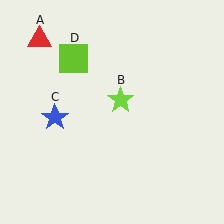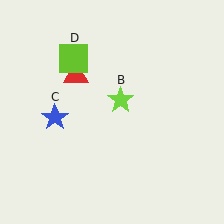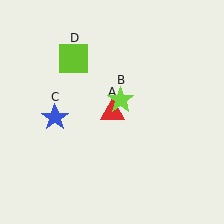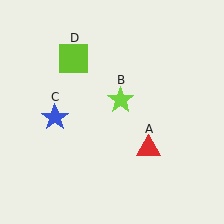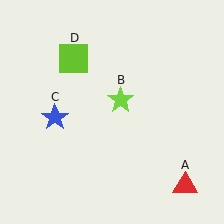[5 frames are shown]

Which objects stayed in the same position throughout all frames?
Lime star (object B) and blue star (object C) and lime square (object D) remained stationary.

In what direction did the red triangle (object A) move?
The red triangle (object A) moved down and to the right.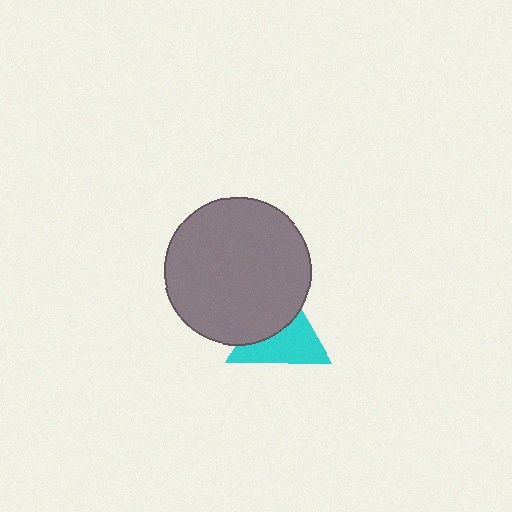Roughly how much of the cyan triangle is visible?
About half of it is visible (roughly 56%).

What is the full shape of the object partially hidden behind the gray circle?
The partially hidden object is a cyan triangle.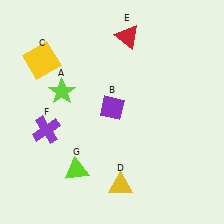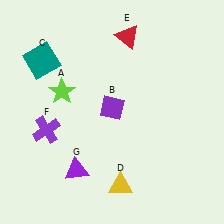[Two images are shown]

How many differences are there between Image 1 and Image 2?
There are 2 differences between the two images.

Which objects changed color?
C changed from yellow to teal. G changed from lime to purple.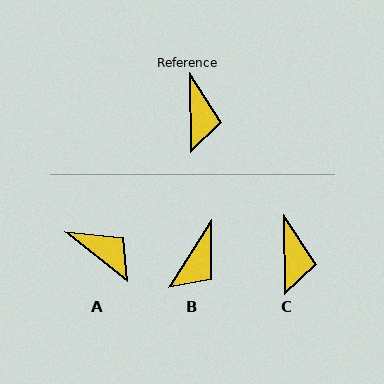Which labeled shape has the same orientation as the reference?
C.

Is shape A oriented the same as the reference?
No, it is off by about 52 degrees.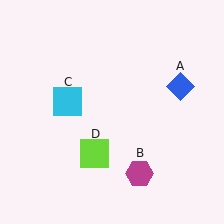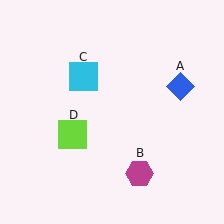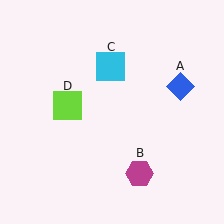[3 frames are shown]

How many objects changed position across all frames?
2 objects changed position: cyan square (object C), lime square (object D).